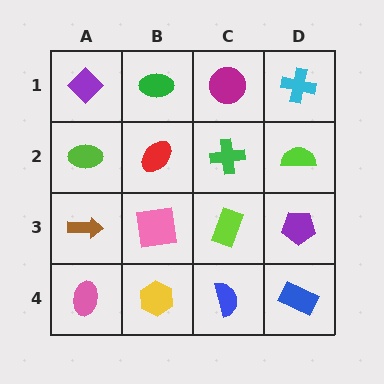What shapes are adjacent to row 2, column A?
A purple diamond (row 1, column A), a brown arrow (row 3, column A), a red ellipse (row 2, column B).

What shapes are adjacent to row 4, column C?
A lime rectangle (row 3, column C), a yellow hexagon (row 4, column B), a blue rectangle (row 4, column D).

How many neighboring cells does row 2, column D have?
3.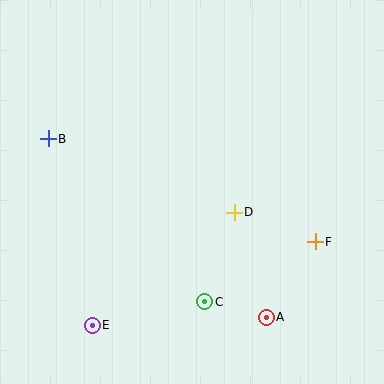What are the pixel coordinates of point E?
Point E is at (92, 325).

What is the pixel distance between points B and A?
The distance between B and A is 282 pixels.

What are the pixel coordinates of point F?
Point F is at (315, 242).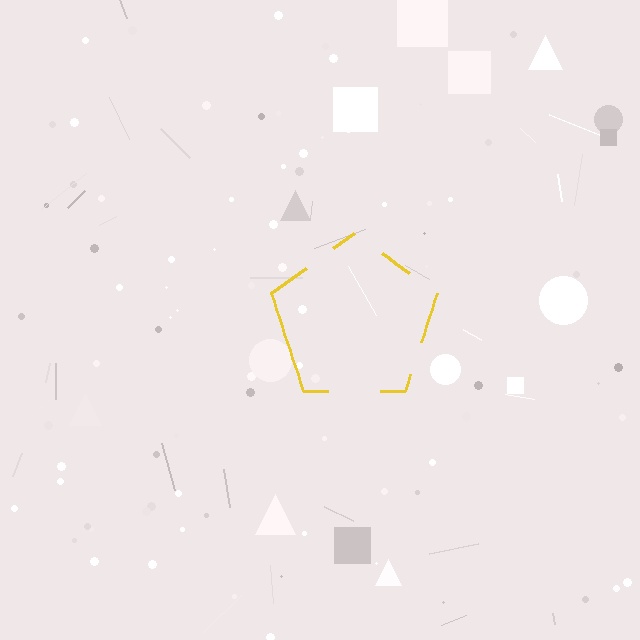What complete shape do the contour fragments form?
The contour fragments form a pentagon.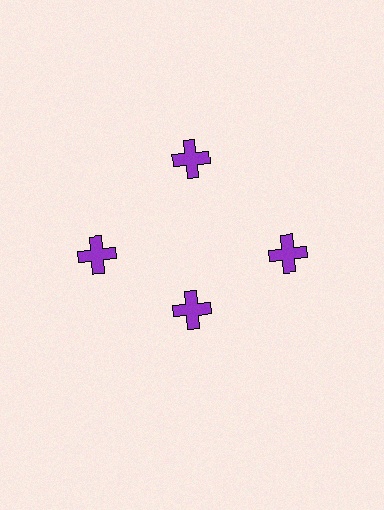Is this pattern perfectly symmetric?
No. The 4 purple crosses are arranged in a ring, but one element near the 6 o'clock position is pulled inward toward the center, breaking the 4-fold rotational symmetry.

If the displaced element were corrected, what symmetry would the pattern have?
It would have 4-fold rotational symmetry — the pattern would map onto itself every 90 degrees.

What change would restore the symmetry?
The symmetry would be restored by moving it outward, back onto the ring so that all 4 crosses sit at equal angles and equal distance from the center.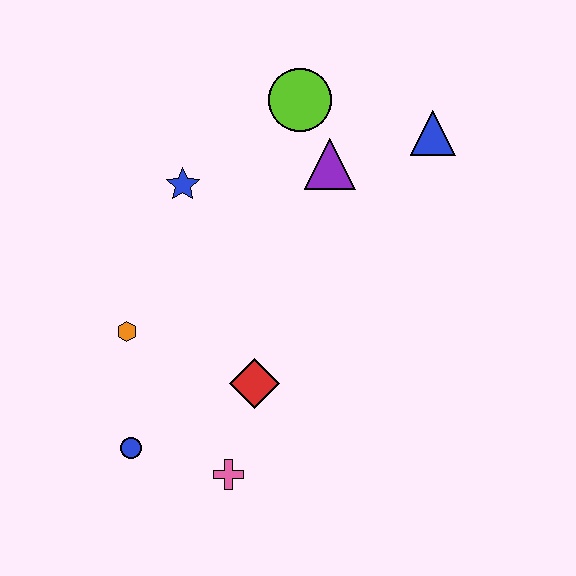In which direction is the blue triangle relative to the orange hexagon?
The blue triangle is to the right of the orange hexagon.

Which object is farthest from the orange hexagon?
The blue triangle is farthest from the orange hexagon.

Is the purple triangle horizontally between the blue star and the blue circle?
No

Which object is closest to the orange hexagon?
The blue circle is closest to the orange hexagon.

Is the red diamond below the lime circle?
Yes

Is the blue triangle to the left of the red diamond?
No